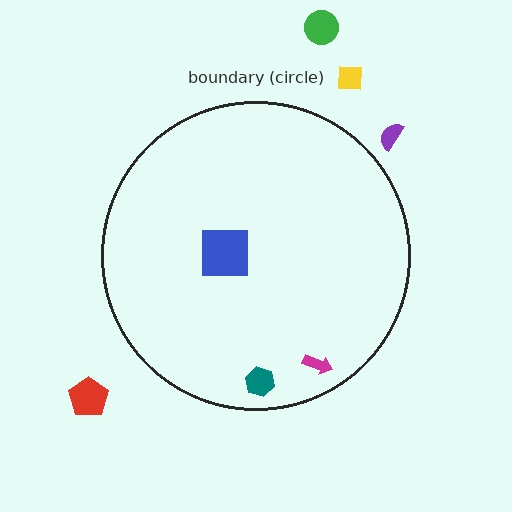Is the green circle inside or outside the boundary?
Outside.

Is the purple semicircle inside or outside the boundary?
Outside.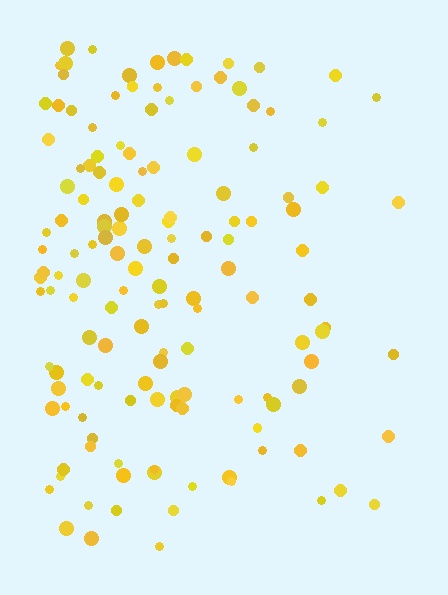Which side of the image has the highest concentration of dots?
The left.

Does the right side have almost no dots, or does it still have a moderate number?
Still a moderate number, just noticeably fewer than the left.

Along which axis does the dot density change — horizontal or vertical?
Horizontal.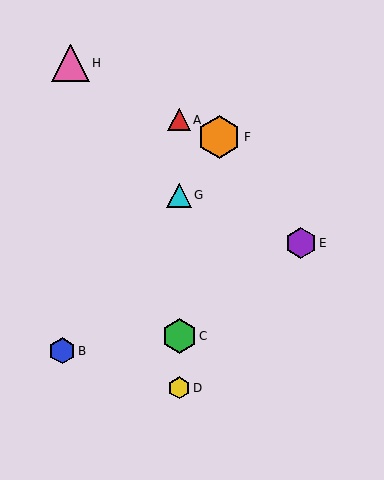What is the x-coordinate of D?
Object D is at x≈179.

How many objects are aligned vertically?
4 objects (A, C, D, G) are aligned vertically.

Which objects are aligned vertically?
Objects A, C, D, G are aligned vertically.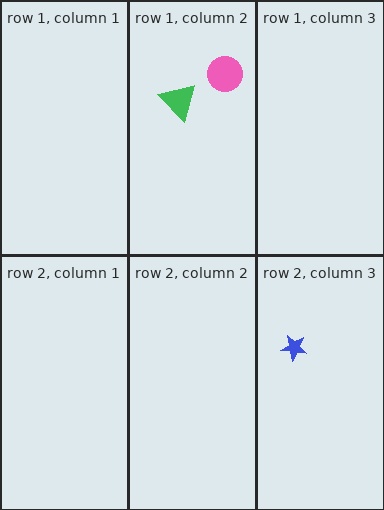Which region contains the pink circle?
The row 1, column 2 region.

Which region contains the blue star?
The row 2, column 3 region.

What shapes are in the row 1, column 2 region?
The pink circle, the green triangle.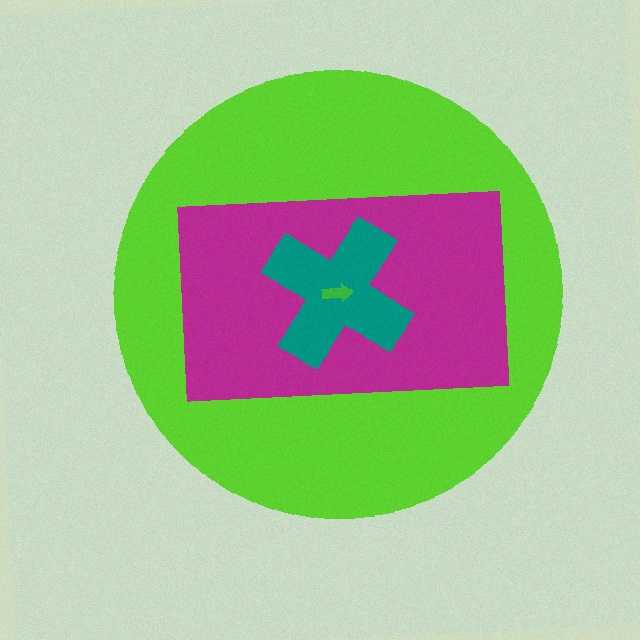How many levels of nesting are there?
4.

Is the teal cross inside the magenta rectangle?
Yes.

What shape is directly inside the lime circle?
The magenta rectangle.